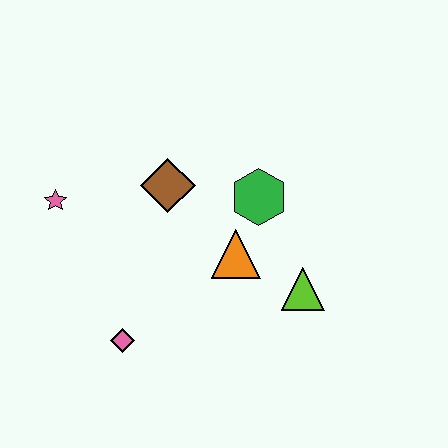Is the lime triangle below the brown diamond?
Yes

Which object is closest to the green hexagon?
The orange triangle is closest to the green hexagon.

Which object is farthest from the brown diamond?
The lime triangle is farthest from the brown diamond.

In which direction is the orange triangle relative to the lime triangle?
The orange triangle is to the left of the lime triangle.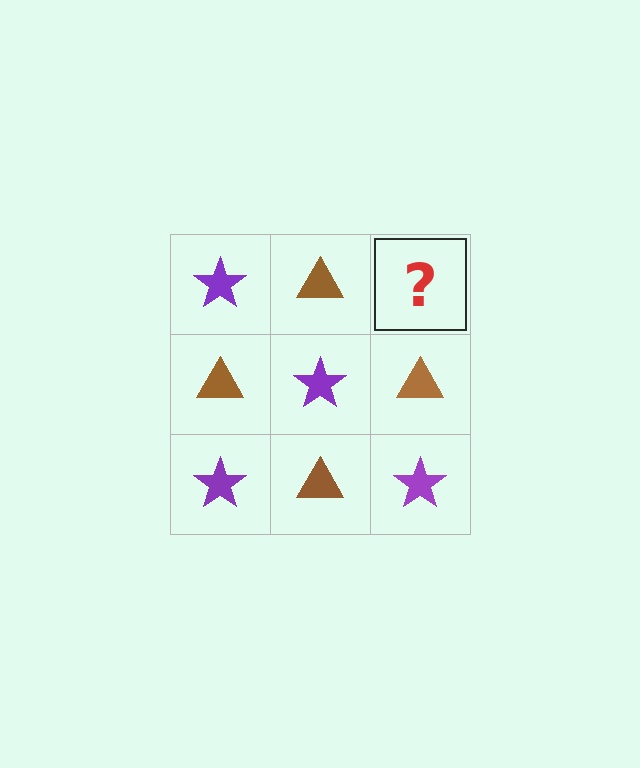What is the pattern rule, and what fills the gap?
The rule is that it alternates purple star and brown triangle in a checkerboard pattern. The gap should be filled with a purple star.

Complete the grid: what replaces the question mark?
The question mark should be replaced with a purple star.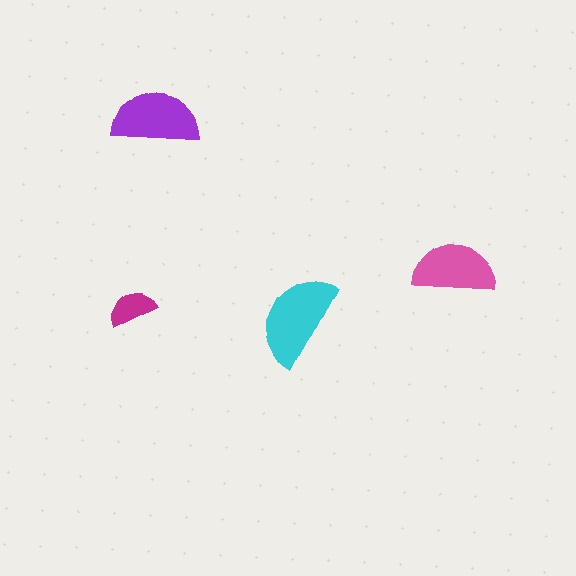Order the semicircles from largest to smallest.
the cyan one, the purple one, the pink one, the magenta one.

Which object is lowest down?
The cyan semicircle is bottommost.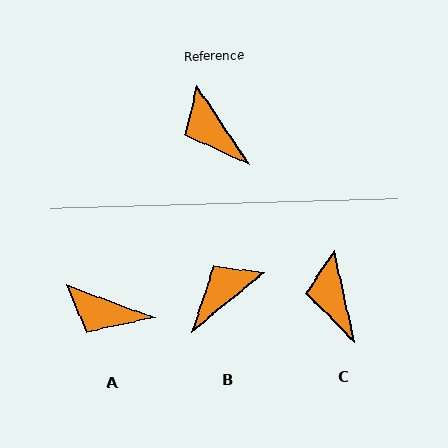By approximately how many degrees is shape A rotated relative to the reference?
Approximately 36 degrees counter-clockwise.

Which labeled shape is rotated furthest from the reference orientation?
B, about 85 degrees away.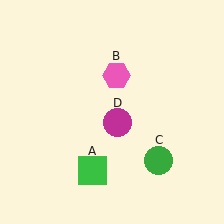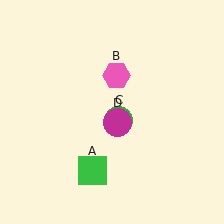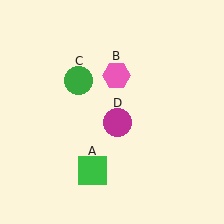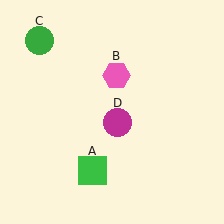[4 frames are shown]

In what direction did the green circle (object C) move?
The green circle (object C) moved up and to the left.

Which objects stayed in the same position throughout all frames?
Green square (object A) and pink hexagon (object B) and magenta circle (object D) remained stationary.